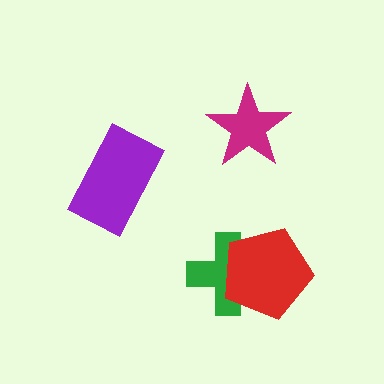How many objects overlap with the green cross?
1 object overlaps with the green cross.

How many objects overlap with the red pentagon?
1 object overlaps with the red pentagon.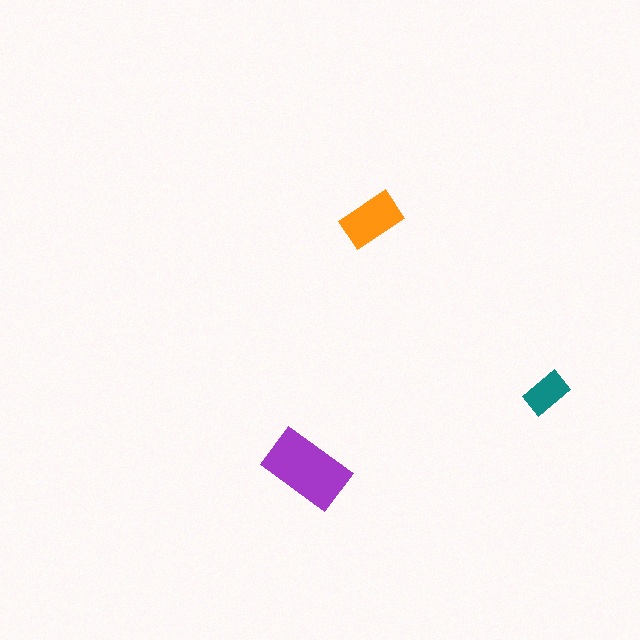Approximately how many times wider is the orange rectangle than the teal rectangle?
About 1.5 times wider.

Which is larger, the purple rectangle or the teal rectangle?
The purple one.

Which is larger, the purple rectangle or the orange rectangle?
The purple one.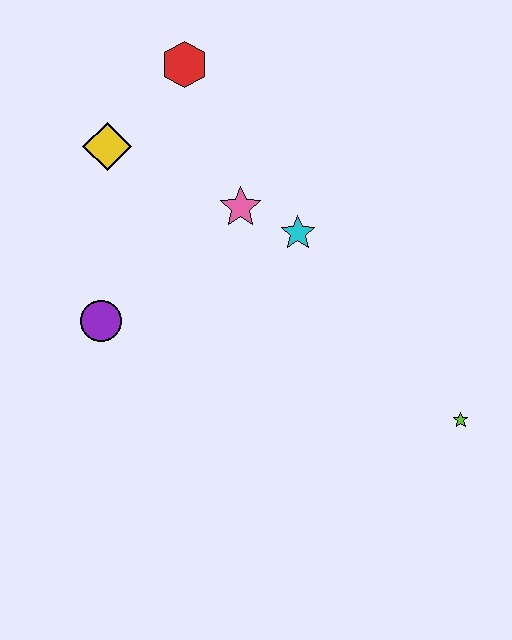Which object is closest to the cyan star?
The pink star is closest to the cyan star.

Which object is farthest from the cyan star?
The lime star is farthest from the cyan star.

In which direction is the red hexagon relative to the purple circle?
The red hexagon is above the purple circle.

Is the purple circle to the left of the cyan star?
Yes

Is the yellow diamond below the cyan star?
No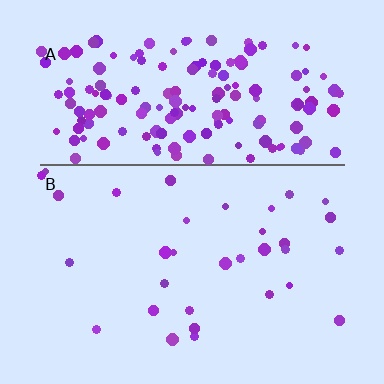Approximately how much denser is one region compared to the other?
Approximately 5.4× — region A over region B.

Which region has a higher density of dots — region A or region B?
A (the top).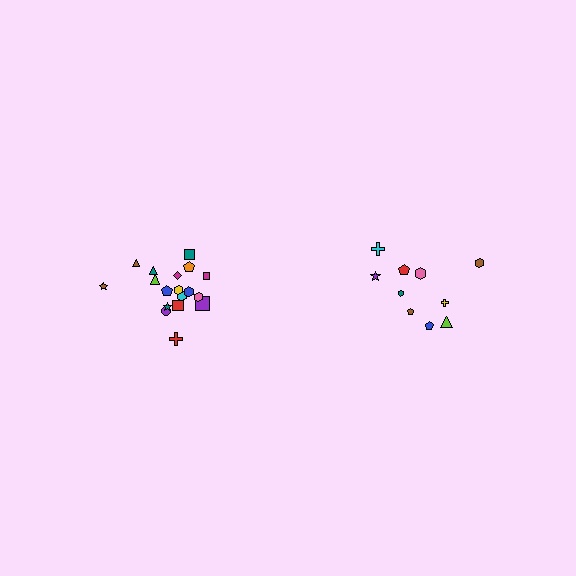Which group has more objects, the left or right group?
The left group.